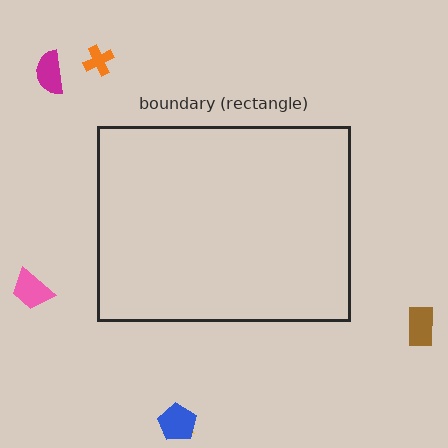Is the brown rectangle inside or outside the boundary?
Outside.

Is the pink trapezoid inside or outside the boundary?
Outside.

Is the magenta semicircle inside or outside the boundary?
Outside.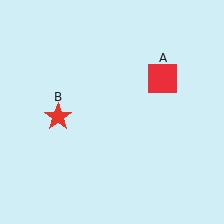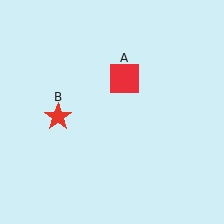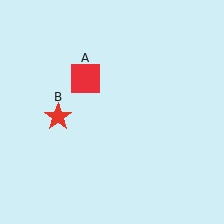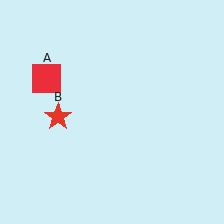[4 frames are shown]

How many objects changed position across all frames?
1 object changed position: red square (object A).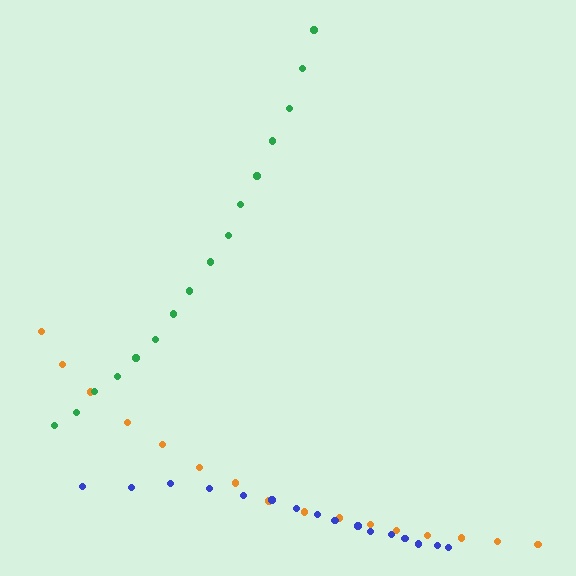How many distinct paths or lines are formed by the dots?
There are 3 distinct paths.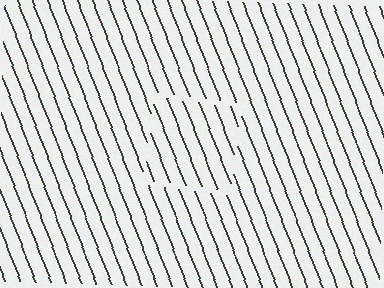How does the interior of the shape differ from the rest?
The interior of the shape contains the same grating, shifted by half a period — the contour is defined by the phase discontinuity where line-ends from the inner and outer gratings abut.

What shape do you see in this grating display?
An illusory square. The interior of the shape contains the same grating, shifted by half a period — the contour is defined by the phase discontinuity where line-ends from the inner and outer gratings abut.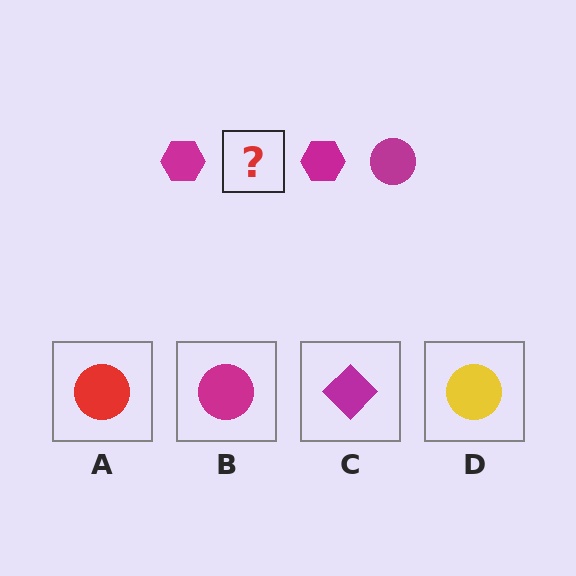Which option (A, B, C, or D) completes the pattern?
B.